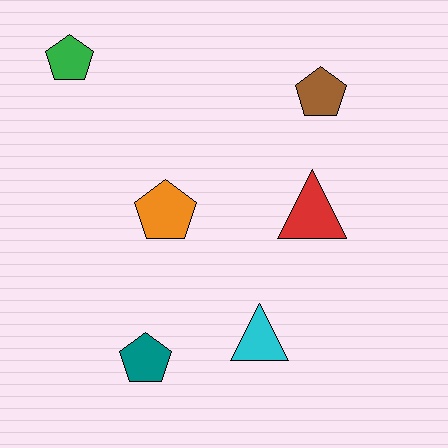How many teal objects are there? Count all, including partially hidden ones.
There is 1 teal object.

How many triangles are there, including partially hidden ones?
There are 2 triangles.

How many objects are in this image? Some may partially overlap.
There are 6 objects.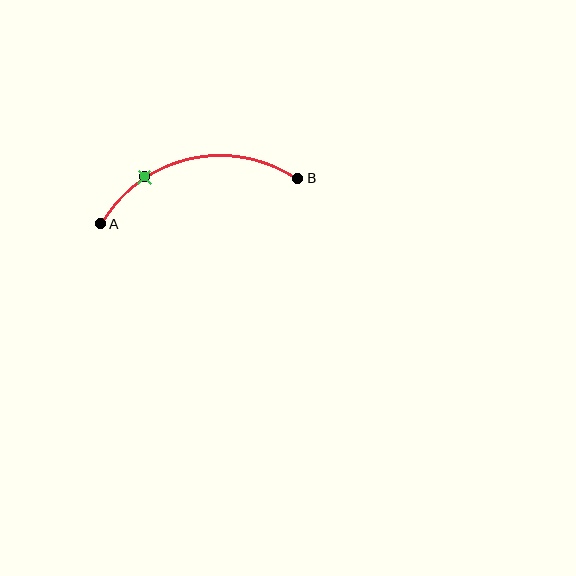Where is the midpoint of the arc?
The arc midpoint is the point on the curve farthest from the straight line joining A and B. It sits above that line.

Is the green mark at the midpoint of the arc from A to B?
No. The green mark lies on the arc but is closer to endpoint A. The arc midpoint would be at the point on the curve equidistant along the arc from both A and B.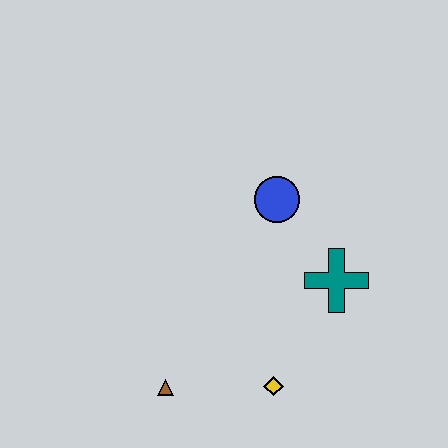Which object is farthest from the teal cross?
The brown triangle is farthest from the teal cross.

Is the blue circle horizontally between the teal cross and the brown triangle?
Yes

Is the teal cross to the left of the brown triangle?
No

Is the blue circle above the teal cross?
Yes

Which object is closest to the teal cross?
The blue circle is closest to the teal cross.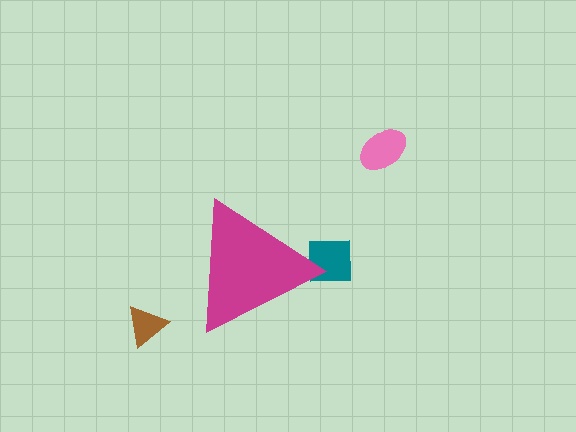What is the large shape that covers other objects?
A magenta triangle.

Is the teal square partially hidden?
Yes, the teal square is partially hidden behind the magenta triangle.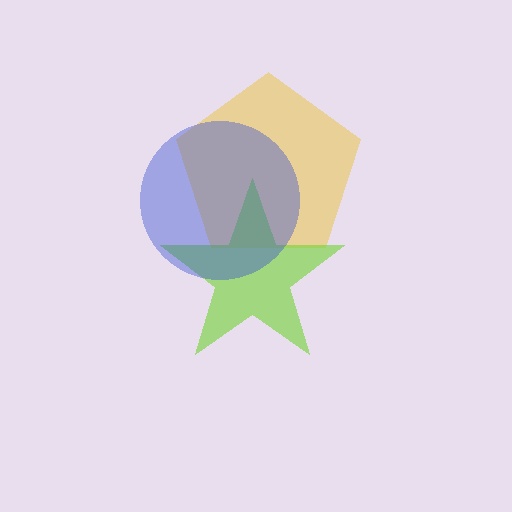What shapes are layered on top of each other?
The layered shapes are: a yellow pentagon, a lime star, a blue circle.